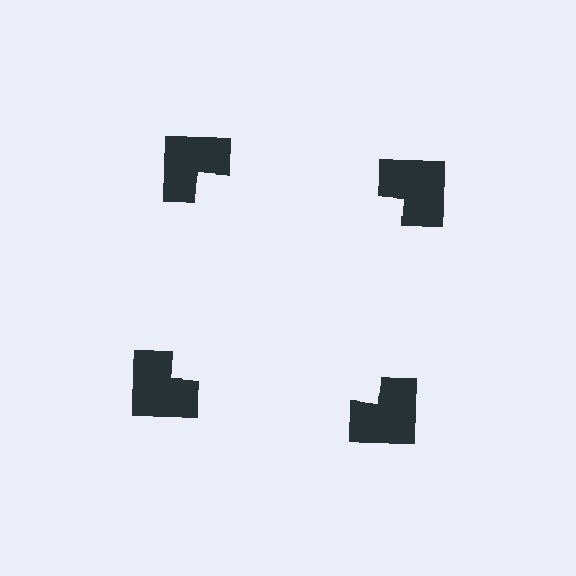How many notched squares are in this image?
There are 4 — one at each vertex of the illusory square.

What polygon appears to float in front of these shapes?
An illusory square — its edges are inferred from the aligned wedge cuts in the notched squares, not physically drawn.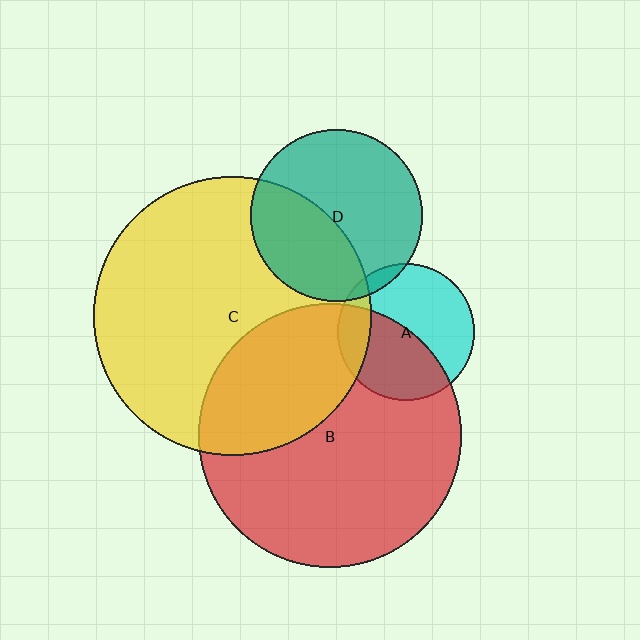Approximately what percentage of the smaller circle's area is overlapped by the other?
Approximately 35%.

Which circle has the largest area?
Circle C (yellow).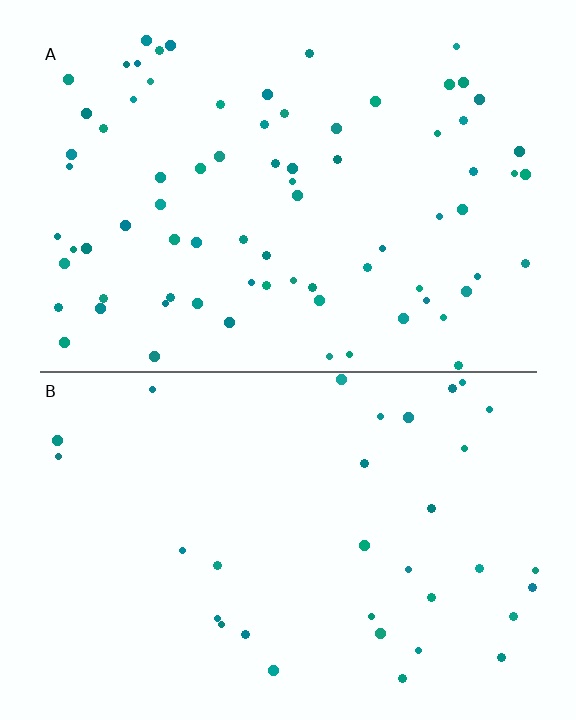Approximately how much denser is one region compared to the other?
Approximately 2.3× — region A over region B.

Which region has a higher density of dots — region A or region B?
A (the top).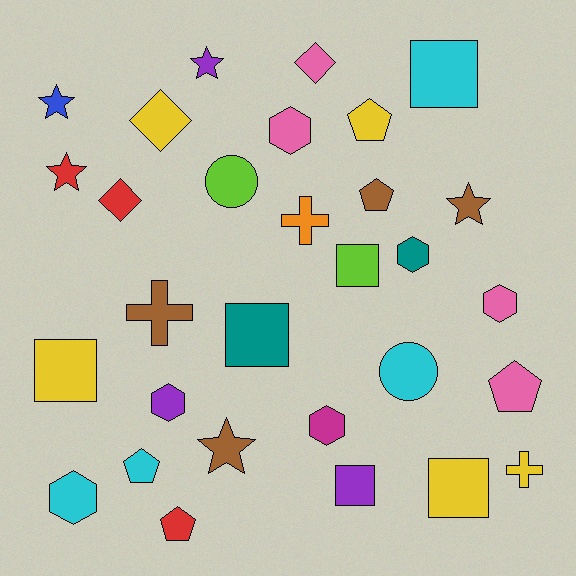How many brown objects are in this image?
There are 4 brown objects.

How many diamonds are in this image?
There are 3 diamonds.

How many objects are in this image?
There are 30 objects.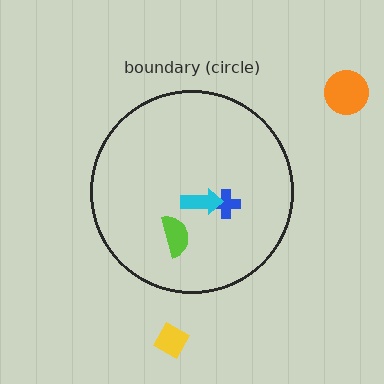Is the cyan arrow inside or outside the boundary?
Inside.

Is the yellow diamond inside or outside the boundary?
Outside.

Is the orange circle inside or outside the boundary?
Outside.